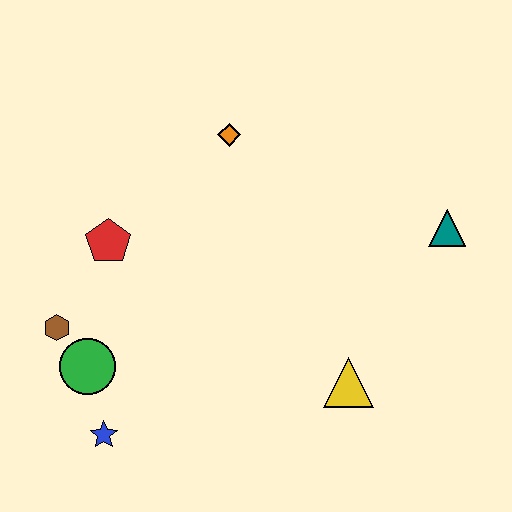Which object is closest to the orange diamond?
The red pentagon is closest to the orange diamond.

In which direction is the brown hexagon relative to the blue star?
The brown hexagon is above the blue star.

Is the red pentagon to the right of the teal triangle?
No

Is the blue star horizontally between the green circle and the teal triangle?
Yes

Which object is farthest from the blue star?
The teal triangle is farthest from the blue star.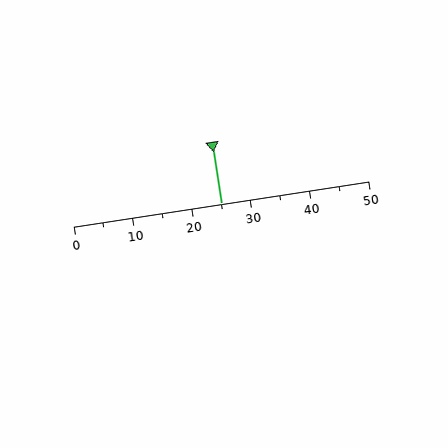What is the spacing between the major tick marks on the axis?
The major ticks are spaced 10 apart.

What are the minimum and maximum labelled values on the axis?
The axis runs from 0 to 50.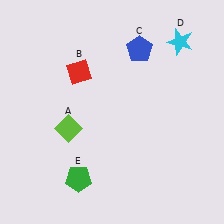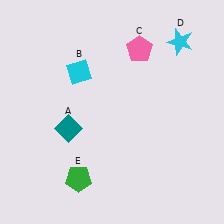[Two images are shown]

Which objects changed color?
A changed from lime to teal. B changed from red to cyan. C changed from blue to pink.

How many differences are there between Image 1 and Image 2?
There are 3 differences between the two images.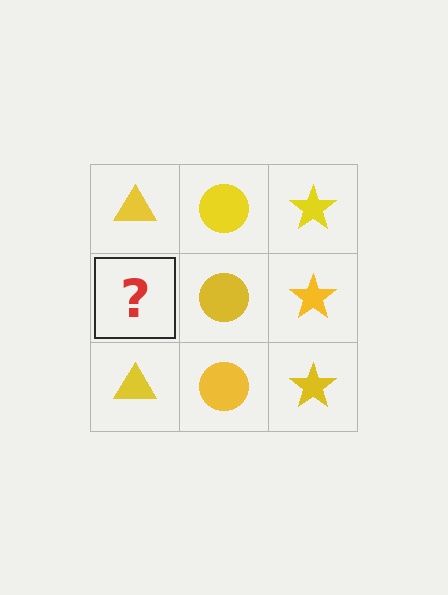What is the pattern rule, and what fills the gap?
The rule is that each column has a consistent shape. The gap should be filled with a yellow triangle.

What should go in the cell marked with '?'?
The missing cell should contain a yellow triangle.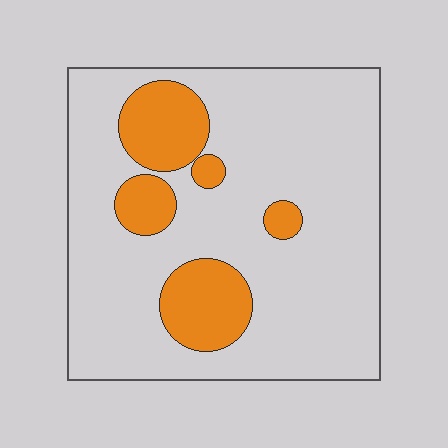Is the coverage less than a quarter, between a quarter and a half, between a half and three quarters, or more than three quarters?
Less than a quarter.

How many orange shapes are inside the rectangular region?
5.